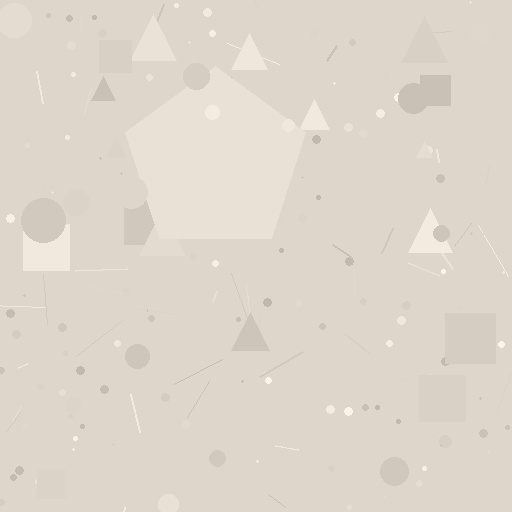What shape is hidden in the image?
A pentagon is hidden in the image.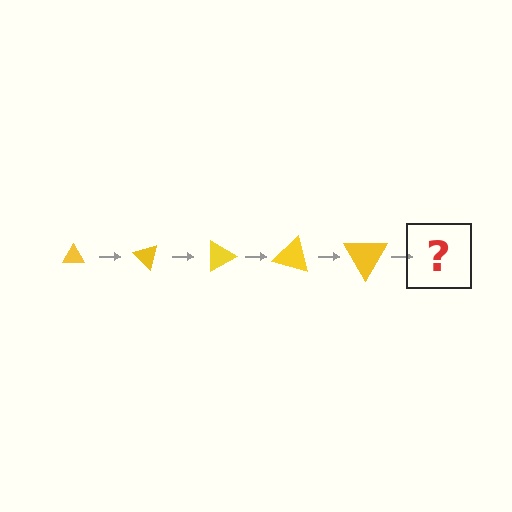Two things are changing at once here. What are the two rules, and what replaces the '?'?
The two rules are that the triangle grows larger each step and it rotates 45 degrees each step. The '?' should be a triangle, larger than the previous one and rotated 225 degrees from the start.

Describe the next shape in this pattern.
It should be a triangle, larger than the previous one and rotated 225 degrees from the start.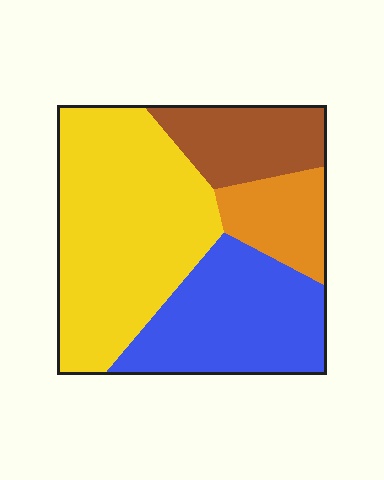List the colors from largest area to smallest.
From largest to smallest: yellow, blue, brown, orange.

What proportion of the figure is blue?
Blue takes up about one quarter (1/4) of the figure.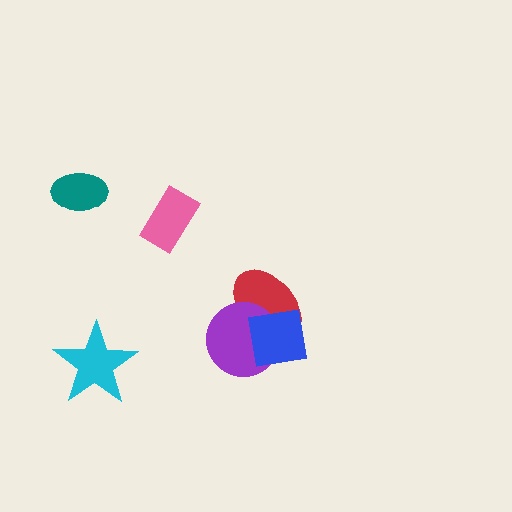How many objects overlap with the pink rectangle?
0 objects overlap with the pink rectangle.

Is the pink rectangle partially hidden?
No, no other shape covers it.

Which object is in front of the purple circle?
The blue square is in front of the purple circle.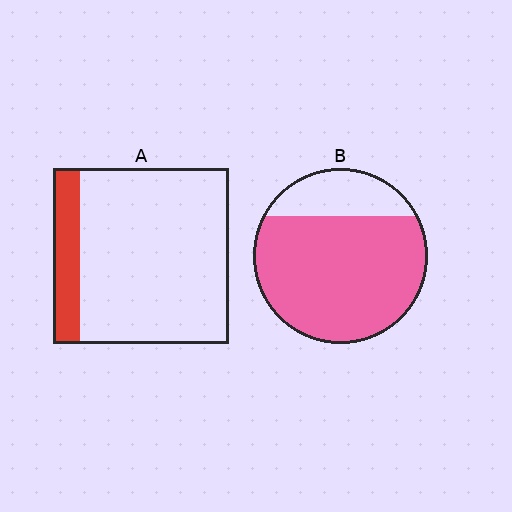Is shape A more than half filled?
No.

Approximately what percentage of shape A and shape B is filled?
A is approximately 15% and B is approximately 80%.